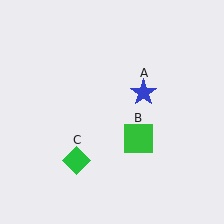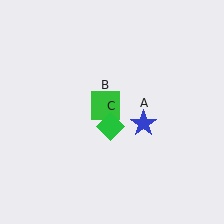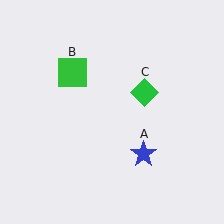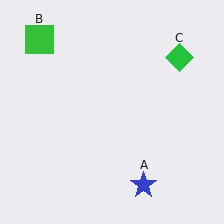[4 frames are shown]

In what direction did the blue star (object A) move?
The blue star (object A) moved down.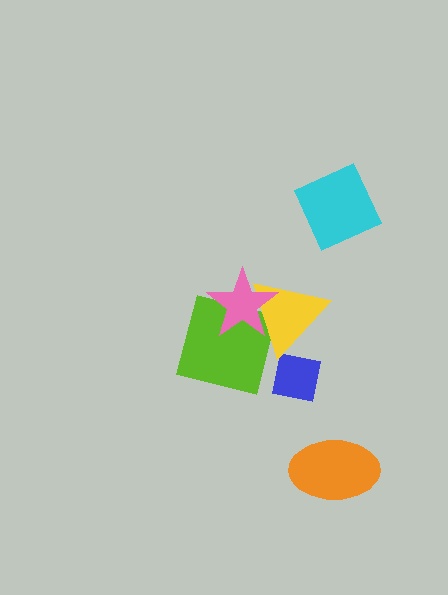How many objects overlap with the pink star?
2 objects overlap with the pink star.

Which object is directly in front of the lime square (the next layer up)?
The yellow triangle is directly in front of the lime square.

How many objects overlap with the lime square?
2 objects overlap with the lime square.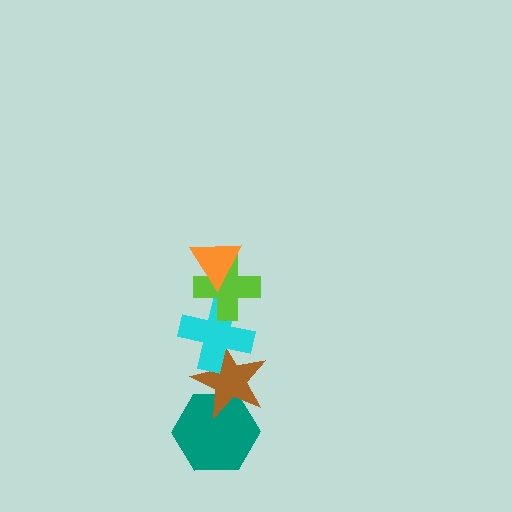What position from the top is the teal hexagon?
The teal hexagon is 5th from the top.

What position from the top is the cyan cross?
The cyan cross is 3rd from the top.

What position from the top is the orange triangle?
The orange triangle is 1st from the top.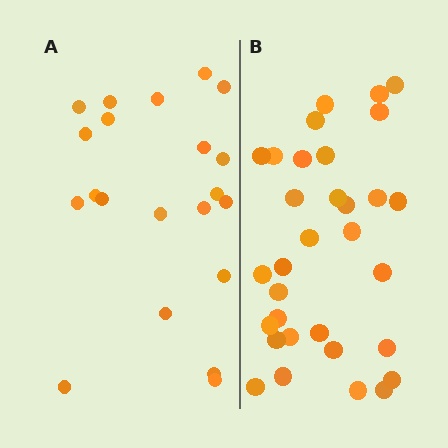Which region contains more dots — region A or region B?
Region B (the right region) has more dots.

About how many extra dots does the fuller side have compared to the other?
Region B has roughly 12 or so more dots than region A.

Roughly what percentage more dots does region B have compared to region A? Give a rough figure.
About 50% more.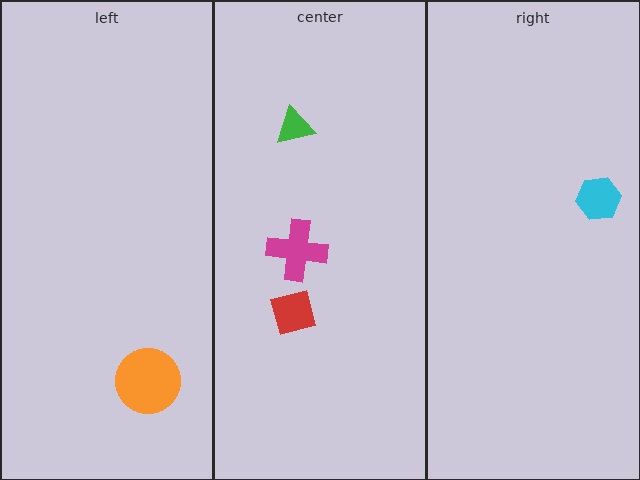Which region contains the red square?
The center region.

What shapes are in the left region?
The orange circle.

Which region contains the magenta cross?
The center region.